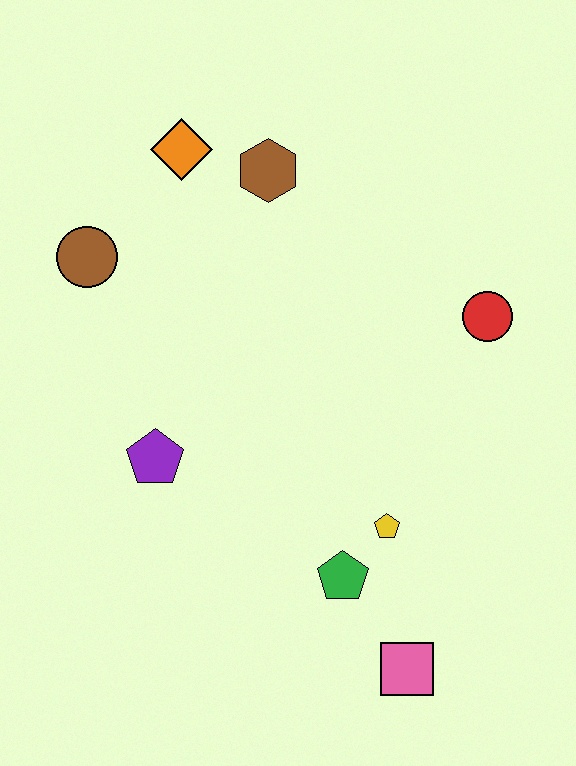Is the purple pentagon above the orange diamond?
No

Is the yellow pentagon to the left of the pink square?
Yes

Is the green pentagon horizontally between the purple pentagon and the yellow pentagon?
Yes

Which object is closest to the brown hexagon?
The orange diamond is closest to the brown hexagon.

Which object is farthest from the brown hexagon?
The pink square is farthest from the brown hexagon.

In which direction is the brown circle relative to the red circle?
The brown circle is to the left of the red circle.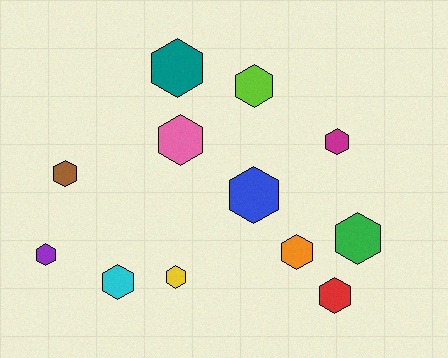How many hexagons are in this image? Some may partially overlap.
There are 12 hexagons.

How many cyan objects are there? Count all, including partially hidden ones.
There is 1 cyan object.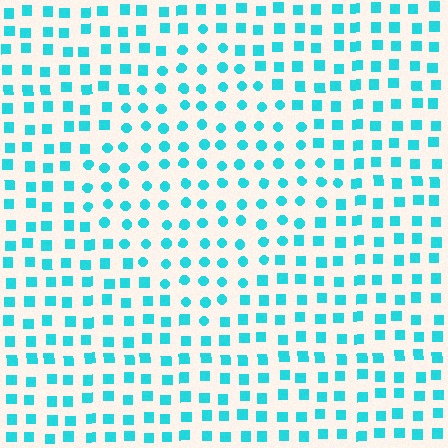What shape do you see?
I see a diamond.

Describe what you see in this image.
The image is filled with small cyan elements arranged in a uniform grid. A diamond-shaped region contains circles, while the surrounding area contains squares. The boundary is defined purely by the change in element shape.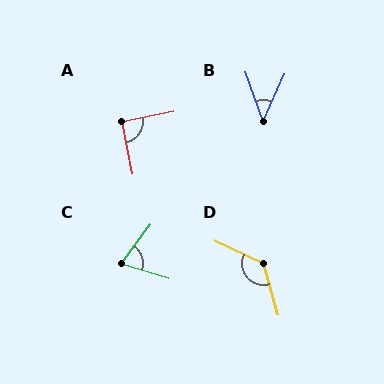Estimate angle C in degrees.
Approximately 69 degrees.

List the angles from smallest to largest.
B (44°), C (69°), A (90°), D (131°).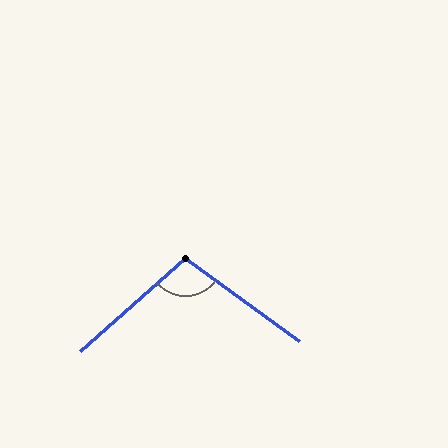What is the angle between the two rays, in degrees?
Approximately 103 degrees.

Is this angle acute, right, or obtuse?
It is obtuse.